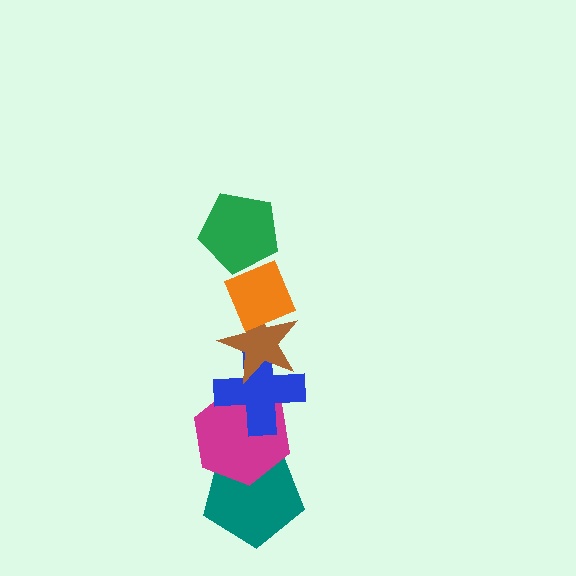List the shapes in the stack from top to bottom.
From top to bottom: the green pentagon, the orange diamond, the brown star, the blue cross, the magenta hexagon, the teal pentagon.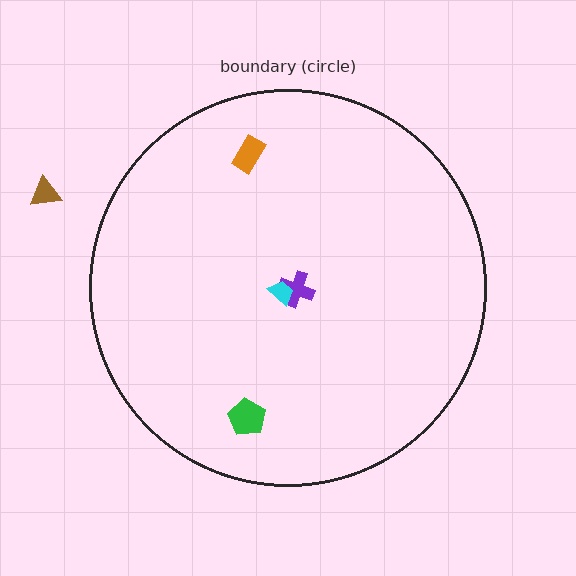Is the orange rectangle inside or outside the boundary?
Inside.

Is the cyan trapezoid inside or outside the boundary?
Inside.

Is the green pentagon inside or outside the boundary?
Inside.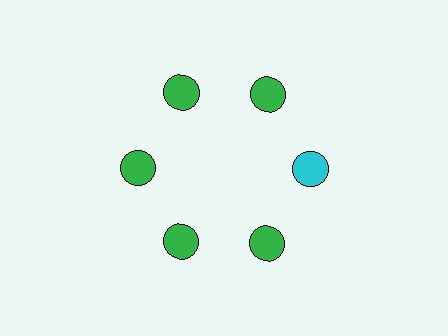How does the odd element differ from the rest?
It has a different color: cyan instead of green.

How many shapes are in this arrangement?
There are 6 shapes arranged in a ring pattern.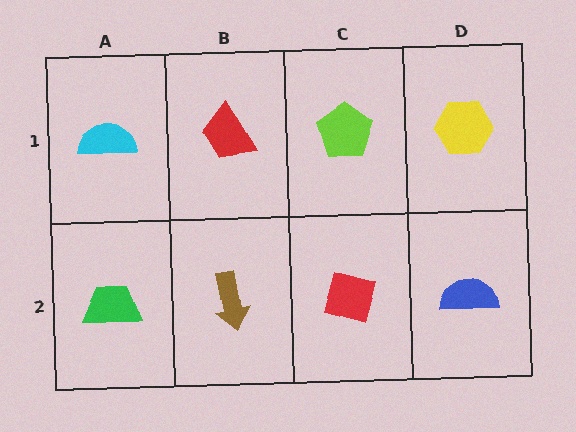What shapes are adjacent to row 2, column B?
A red trapezoid (row 1, column B), a green trapezoid (row 2, column A), a red diamond (row 2, column C).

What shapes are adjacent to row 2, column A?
A cyan semicircle (row 1, column A), a brown arrow (row 2, column B).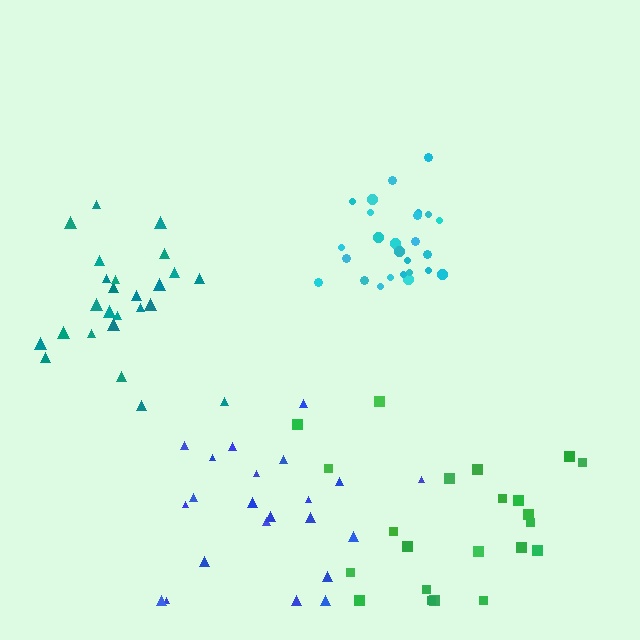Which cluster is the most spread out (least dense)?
Blue.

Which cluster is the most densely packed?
Cyan.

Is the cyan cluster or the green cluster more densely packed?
Cyan.